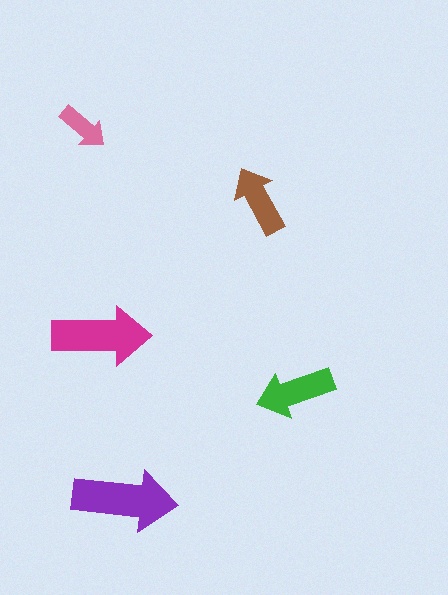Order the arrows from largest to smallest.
the purple one, the magenta one, the green one, the brown one, the pink one.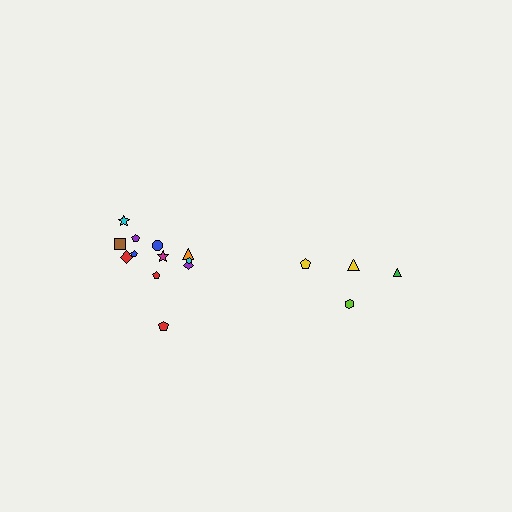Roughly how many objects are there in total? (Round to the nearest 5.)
Roughly 15 objects in total.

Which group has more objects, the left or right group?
The left group.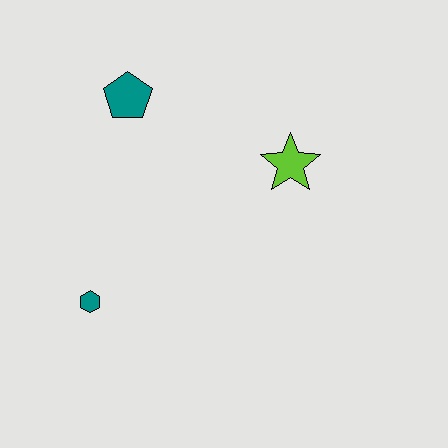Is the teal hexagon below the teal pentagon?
Yes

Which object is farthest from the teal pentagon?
The teal hexagon is farthest from the teal pentagon.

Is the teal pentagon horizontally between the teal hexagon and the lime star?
Yes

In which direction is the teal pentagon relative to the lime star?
The teal pentagon is to the left of the lime star.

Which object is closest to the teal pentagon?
The lime star is closest to the teal pentagon.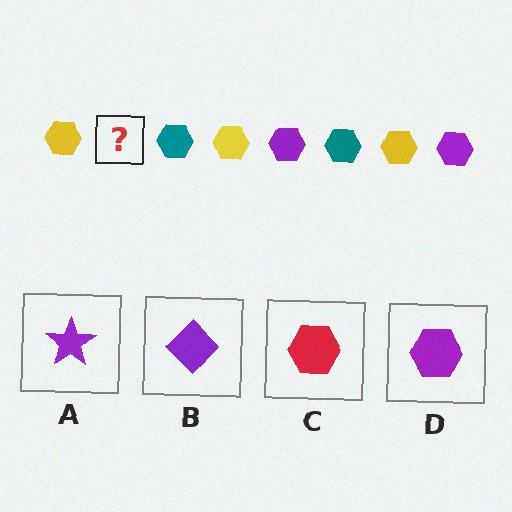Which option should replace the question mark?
Option D.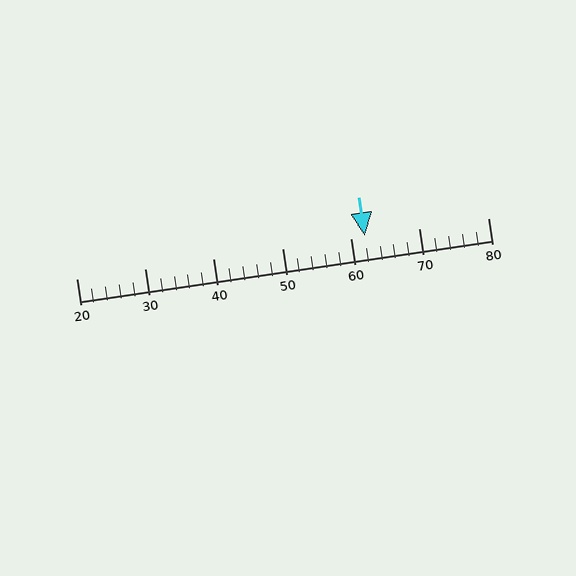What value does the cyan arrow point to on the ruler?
The cyan arrow points to approximately 62.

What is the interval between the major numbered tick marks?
The major tick marks are spaced 10 units apart.